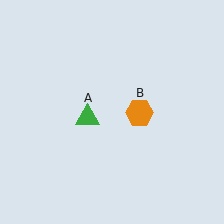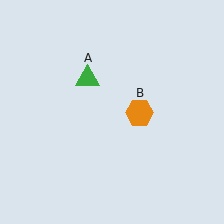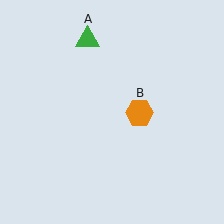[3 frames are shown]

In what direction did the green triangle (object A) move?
The green triangle (object A) moved up.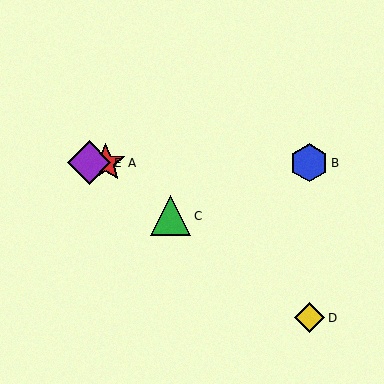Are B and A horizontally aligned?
Yes, both are at y≈163.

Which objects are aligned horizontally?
Objects A, B, E are aligned horizontally.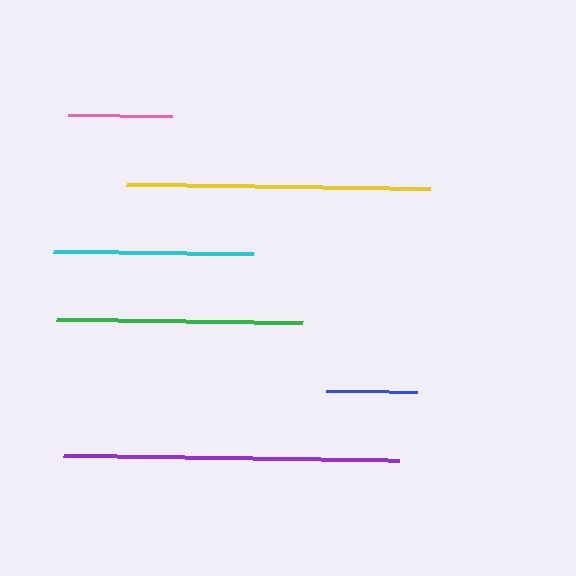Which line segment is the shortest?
The blue line is the shortest at approximately 91 pixels.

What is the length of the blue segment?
The blue segment is approximately 91 pixels long.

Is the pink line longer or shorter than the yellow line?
The yellow line is longer than the pink line.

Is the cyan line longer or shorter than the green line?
The green line is longer than the cyan line.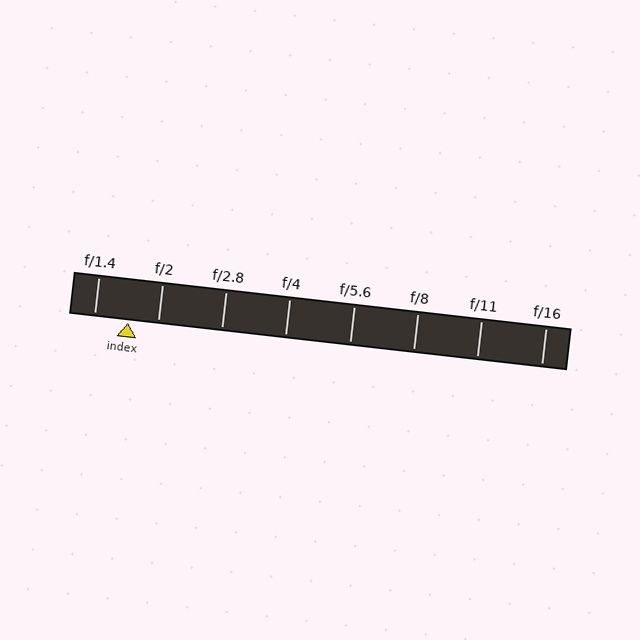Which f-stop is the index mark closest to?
The index mark is closest to f/2.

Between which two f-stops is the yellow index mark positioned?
The index mark is between f/1.4 and f/2.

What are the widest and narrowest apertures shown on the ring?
The widest aperture shown is f/1.4 and the narrowest is f/16.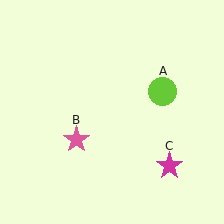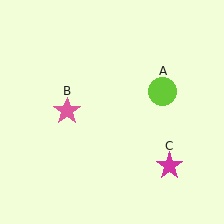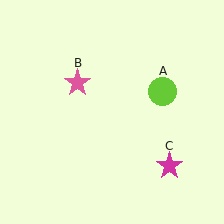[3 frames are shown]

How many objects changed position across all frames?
1 object changed position: pink star (object B).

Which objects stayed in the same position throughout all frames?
Lime circle (object A) and magenta star (object C) remained stationary.